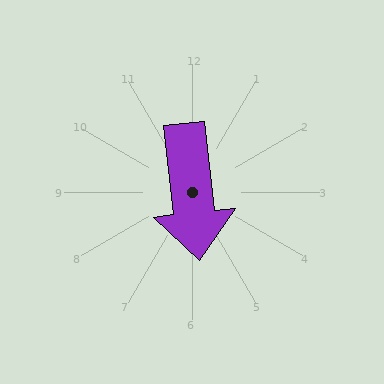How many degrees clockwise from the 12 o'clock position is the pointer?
Approximately 174 degrees.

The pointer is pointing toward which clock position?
Roughly 6 o'clock.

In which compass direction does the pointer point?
South.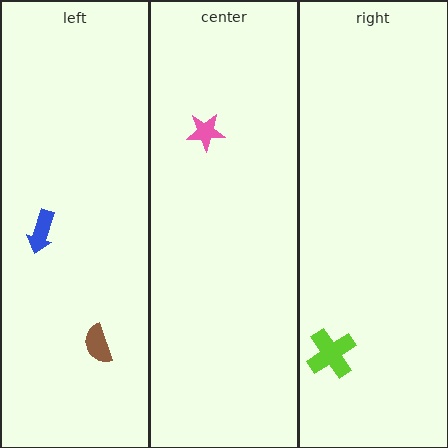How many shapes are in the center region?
1.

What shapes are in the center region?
The pink star.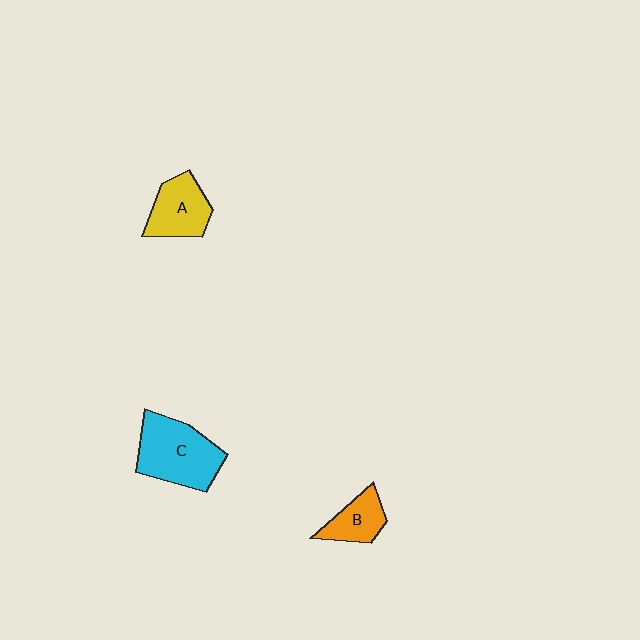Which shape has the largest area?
Shape C (cyan).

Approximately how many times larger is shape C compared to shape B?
Approximately 2.0 times.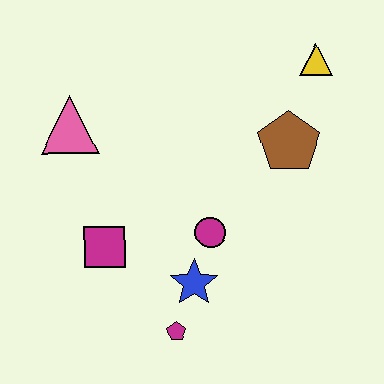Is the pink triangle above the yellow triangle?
No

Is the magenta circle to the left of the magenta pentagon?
No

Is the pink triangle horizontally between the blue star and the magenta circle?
No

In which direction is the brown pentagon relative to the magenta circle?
The brown pentagon is above the magenta circle.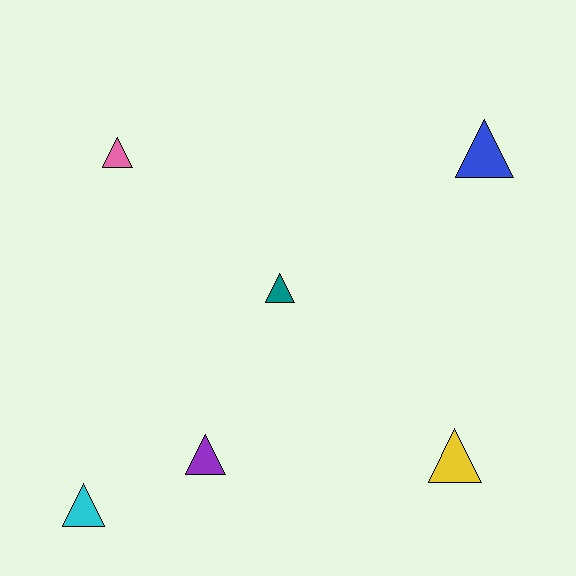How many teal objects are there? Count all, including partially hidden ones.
There is 1 teal object.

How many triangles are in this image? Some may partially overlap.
There are 6 triangles.